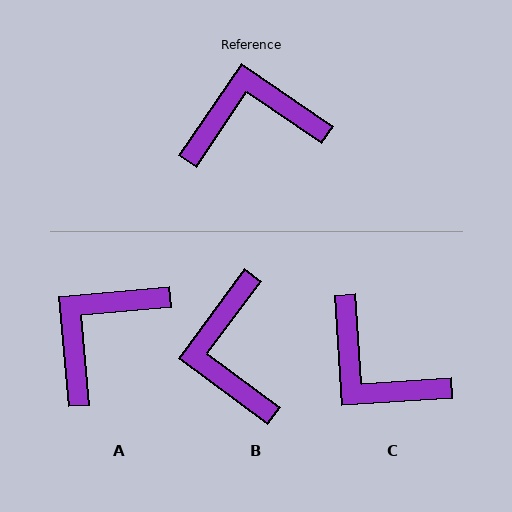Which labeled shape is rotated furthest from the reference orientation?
C, about 128 degrees away.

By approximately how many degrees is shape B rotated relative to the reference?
Approximately 88 degrees counter-clockwise.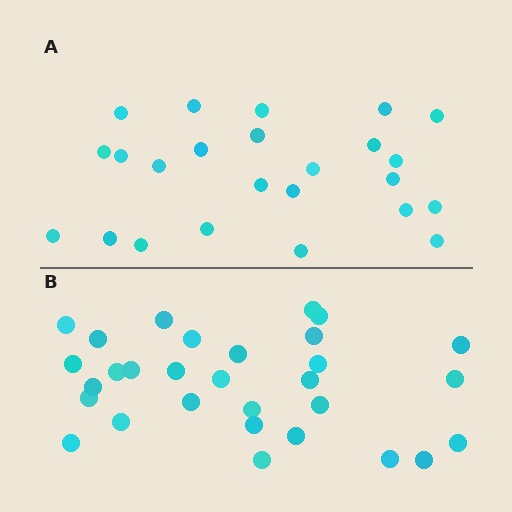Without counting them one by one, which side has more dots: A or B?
Region B (the bottom region) has more dots.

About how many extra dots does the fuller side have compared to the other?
Region B has about 6 more dots than region A.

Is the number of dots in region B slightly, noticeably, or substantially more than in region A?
Region B has noticeably more, but not dramatically so. The ratio is roughly 1.2 to 1.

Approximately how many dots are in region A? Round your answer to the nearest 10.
About 20 dots. (The exact count is 24, which rounds to 20.)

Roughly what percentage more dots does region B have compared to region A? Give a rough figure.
About 25% more.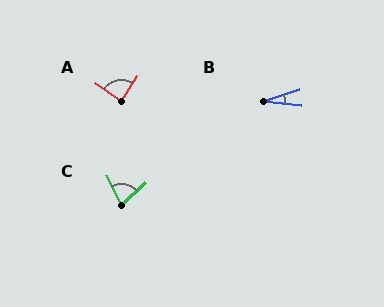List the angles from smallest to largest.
B (24°), C (73°), A (86°).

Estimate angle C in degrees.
Approximately 73 degrees.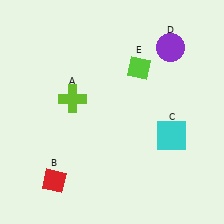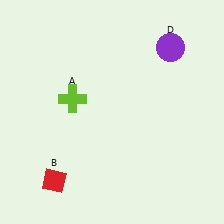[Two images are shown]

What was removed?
The cyan square (C), the lime diamond (E) were removed in Image 2.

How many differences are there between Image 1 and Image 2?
There are 2 differences between the two images.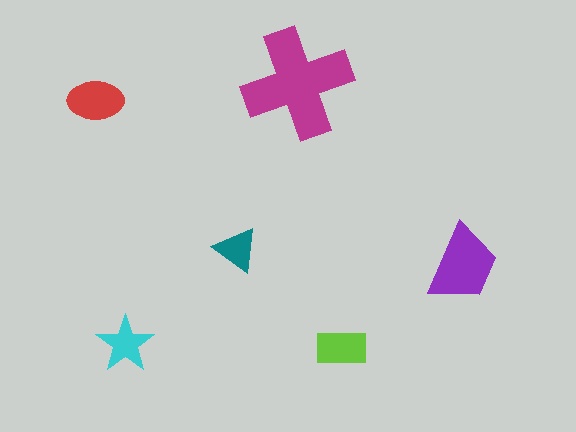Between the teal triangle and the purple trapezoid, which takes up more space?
The purple trapezoid.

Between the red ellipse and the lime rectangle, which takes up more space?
The red ellipse.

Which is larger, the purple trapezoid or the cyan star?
The purple trapezoid.